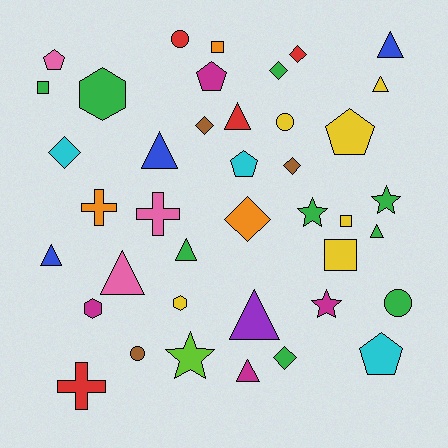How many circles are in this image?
There are 4 circles.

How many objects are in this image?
There are 40 objects.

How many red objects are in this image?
There are 4 red objects.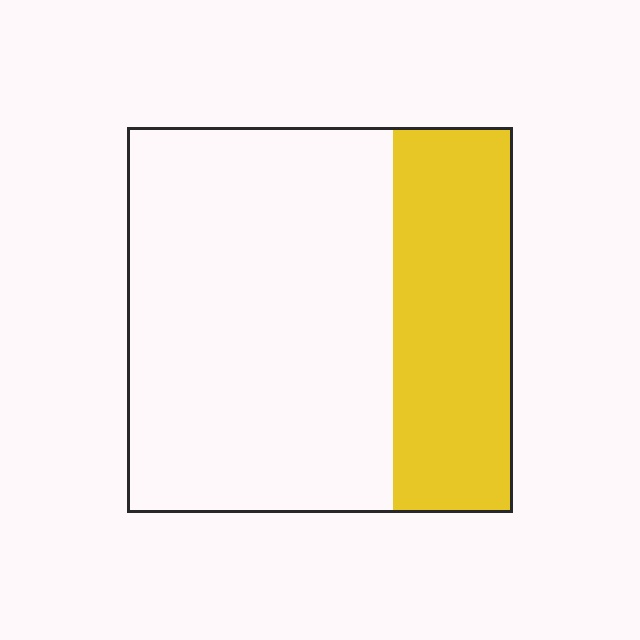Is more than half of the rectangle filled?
No.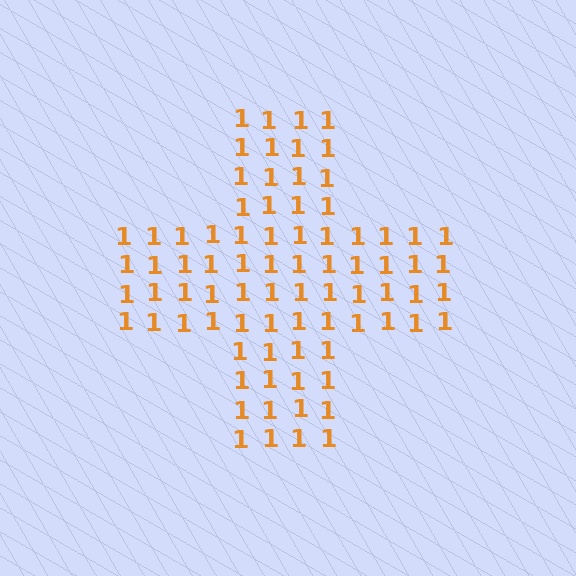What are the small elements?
The small elements are digit 1's.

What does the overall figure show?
The overall figure shows a cross.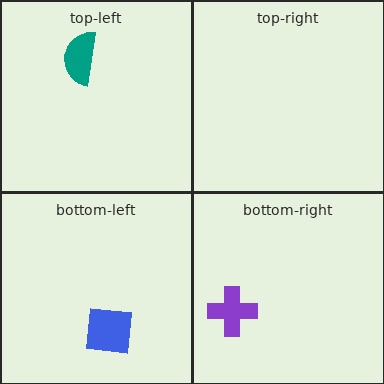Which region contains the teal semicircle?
The top-left region.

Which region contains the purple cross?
The bottom-right region.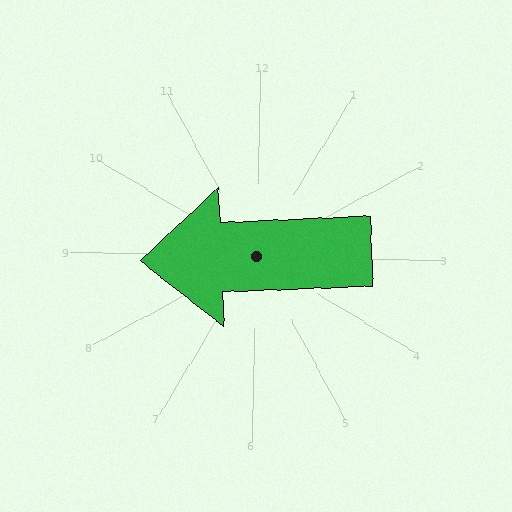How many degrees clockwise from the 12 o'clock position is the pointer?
Approximately 266 degrees.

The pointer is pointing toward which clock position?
Roughly 9 o'clock.